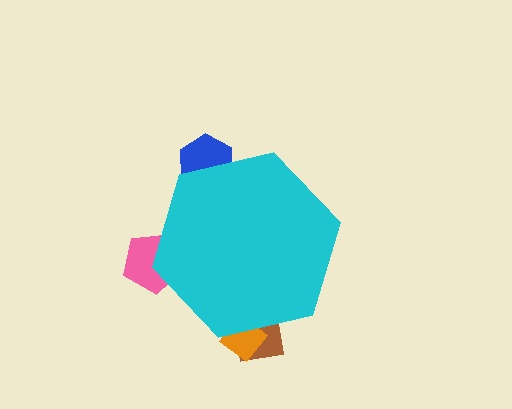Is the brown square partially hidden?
Yes, the brown square is partially hidden behind the cyan hexagon.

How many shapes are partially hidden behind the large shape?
4 shapes are partially hidden.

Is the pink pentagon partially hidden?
Yes, the pink pentagon is partially hidden behind the cyan hexagon.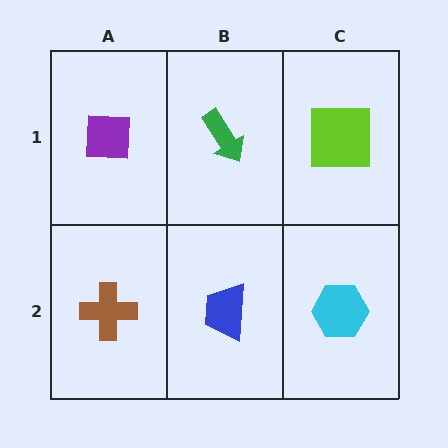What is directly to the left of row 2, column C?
A blue trapezoid.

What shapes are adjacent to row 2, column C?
A lime square (row 1, column C), a blue trapezoid (row 2, column B).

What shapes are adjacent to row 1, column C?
A cyan hexagon (row 2, column C), a green arrow (row 1, column B).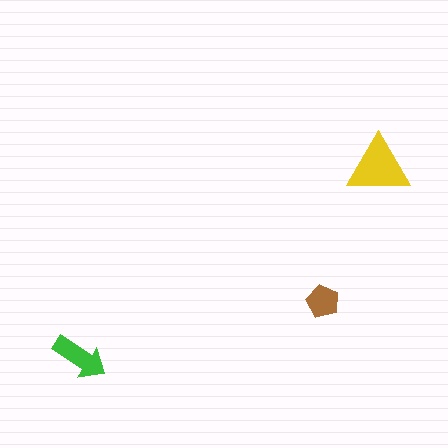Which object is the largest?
The yellow triangle.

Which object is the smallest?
The brown pentagon.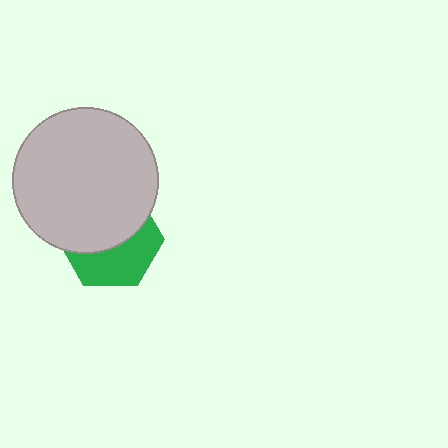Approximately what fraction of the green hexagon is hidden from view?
Roughly 55% of the green hexagon is hidden behind the light gray circle.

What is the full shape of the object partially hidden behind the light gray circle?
The partially hidden object is a green hexagon.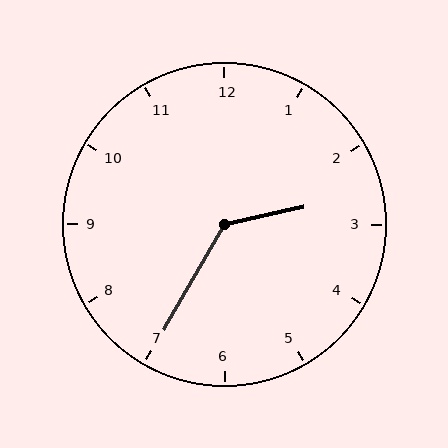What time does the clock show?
2:35.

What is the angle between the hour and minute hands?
Approximately 132 degrees.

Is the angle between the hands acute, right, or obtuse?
It is obtuse.